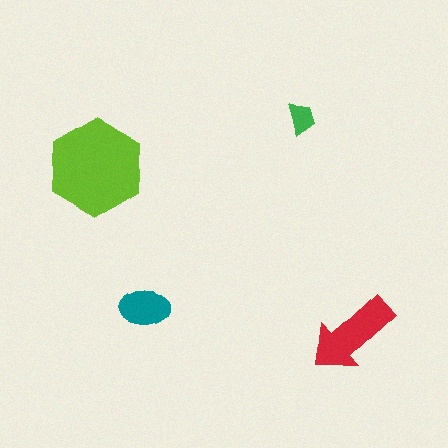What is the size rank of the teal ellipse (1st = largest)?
3rd.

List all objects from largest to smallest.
The lime hexagon, the red arrow, the teal ellipse, the green trapezoid.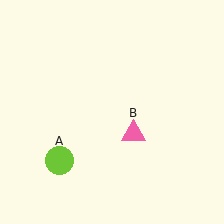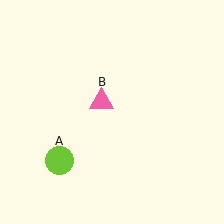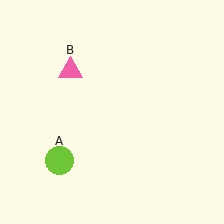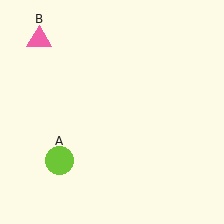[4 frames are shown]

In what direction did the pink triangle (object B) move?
The pink triangle (object B) moved up and to the left.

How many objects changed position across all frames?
1 object changed position: pink triangle (object B).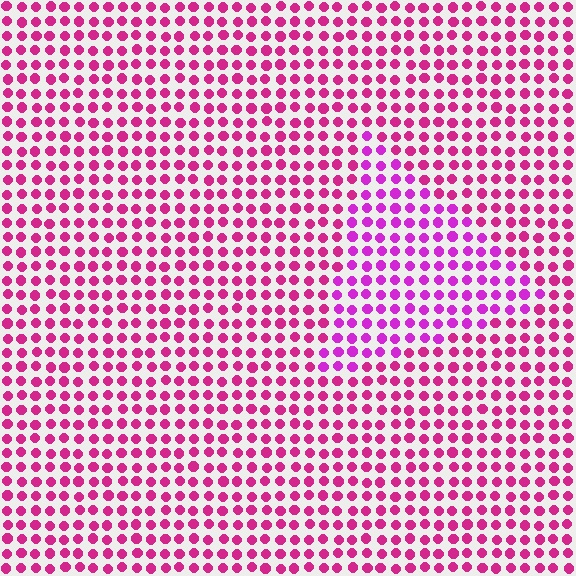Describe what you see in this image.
The image is filled with small magenta elements in a uniform arrangement. A triangle-shaped region is visible where the elements are tinted to a slightly different hue, forming a subtle color boundary.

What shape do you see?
I see a triangle.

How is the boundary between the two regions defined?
The boundary is defined purely by a slight shift in hue (about 26 degrees). Spacing, size, and orientation are identical on both sides.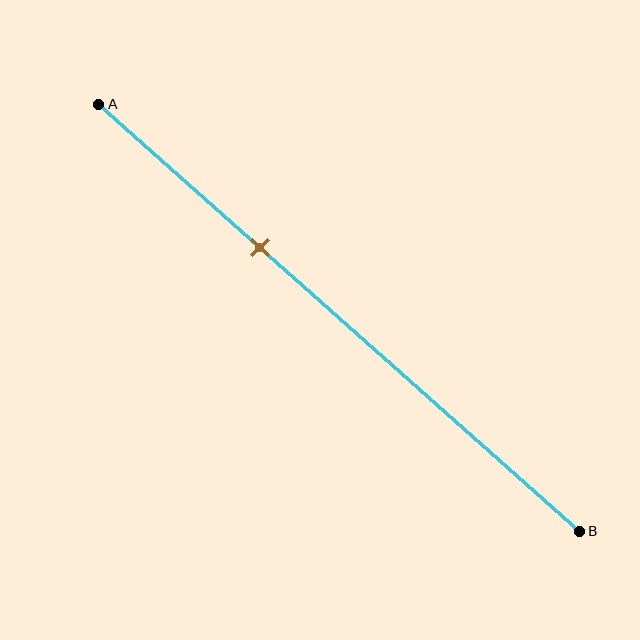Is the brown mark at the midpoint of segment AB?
No, the mark is at about 35% from A, not at the 50% midpoint.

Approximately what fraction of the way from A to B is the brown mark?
The brown mark is approximately 35% of the way from A to B.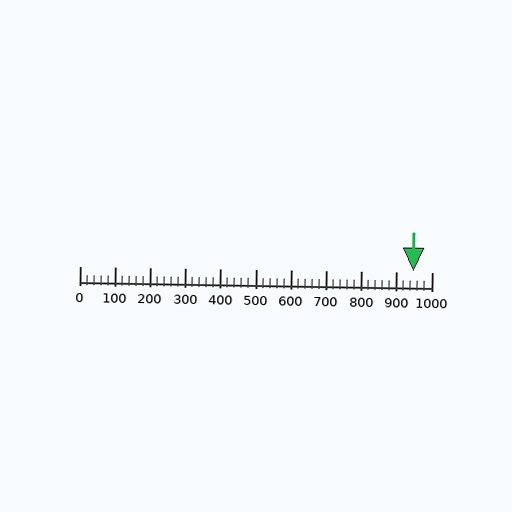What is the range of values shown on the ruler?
The ruler shows values from 0 to 1000.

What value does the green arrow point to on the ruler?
The green arrow points to approximately 948.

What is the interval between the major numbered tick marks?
The major tick marks are spaced 100 units apart.